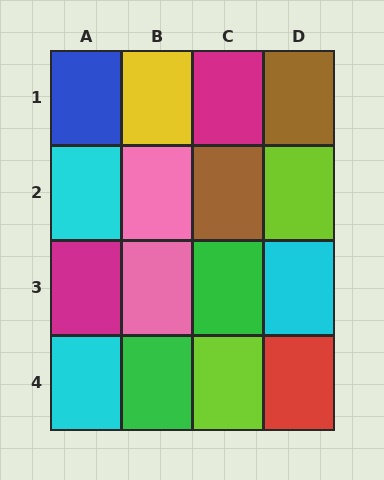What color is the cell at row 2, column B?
Pink.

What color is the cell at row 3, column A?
Magenta.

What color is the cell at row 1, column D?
Brown.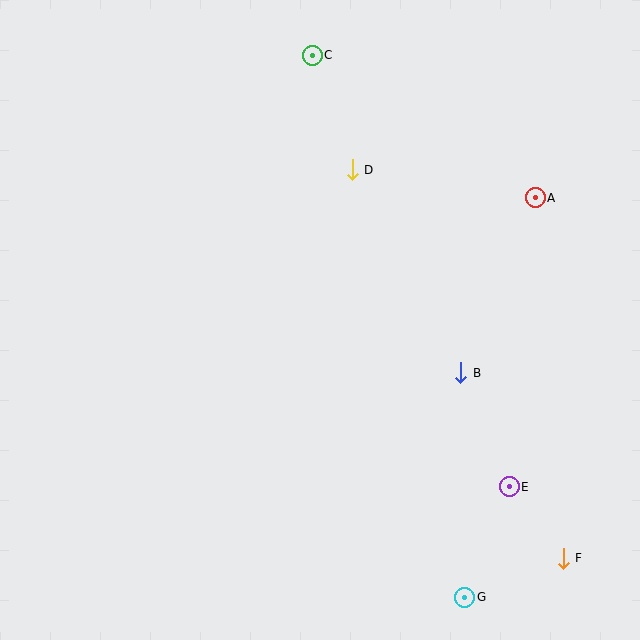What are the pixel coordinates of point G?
Point G is at (465, 597).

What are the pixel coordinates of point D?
Point D is at (352, 170).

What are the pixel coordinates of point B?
Point B is at (461, 373).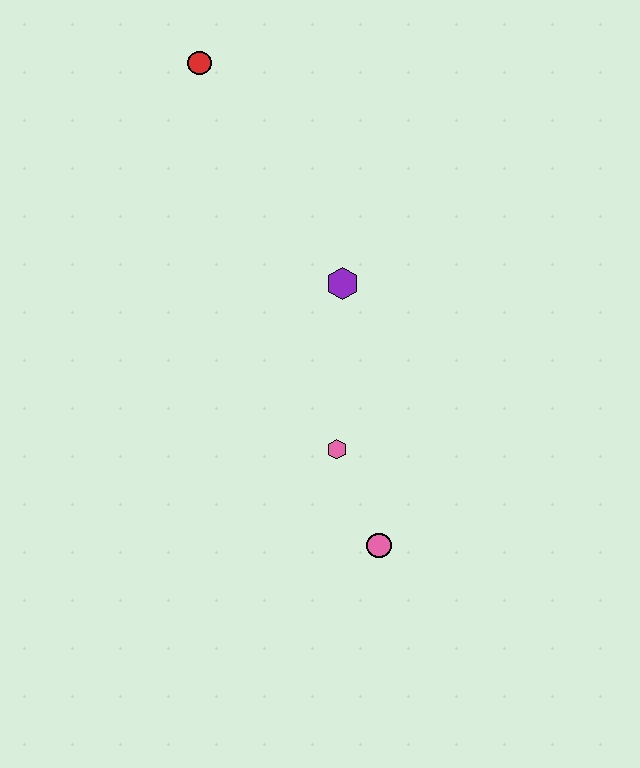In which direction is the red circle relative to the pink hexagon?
The red circle is above the pink hexagon.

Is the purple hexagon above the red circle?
No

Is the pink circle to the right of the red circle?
Yes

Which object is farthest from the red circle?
The pink circle is farthest from the red circle.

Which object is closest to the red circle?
The purple hexagon is closest to the red circle.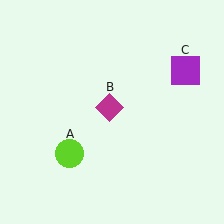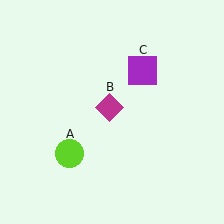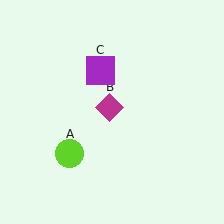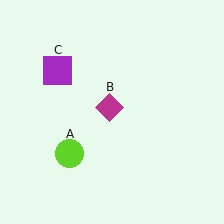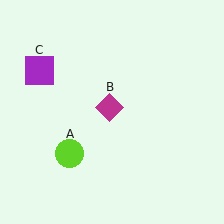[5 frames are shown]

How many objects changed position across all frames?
1 object changed position: purple square (object C).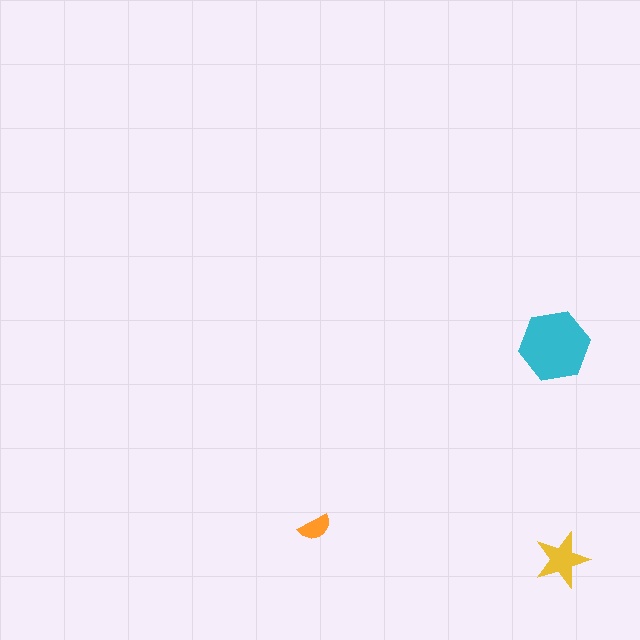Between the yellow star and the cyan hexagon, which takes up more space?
The cyan hexagon.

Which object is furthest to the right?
The yellow star is rightmost.